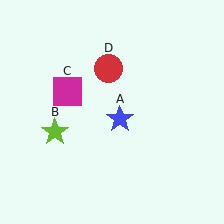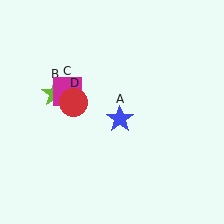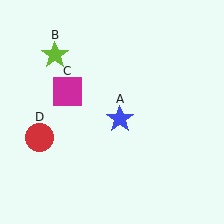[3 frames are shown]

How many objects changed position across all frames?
2 objects changed position: lime star (object B), red circle (object D).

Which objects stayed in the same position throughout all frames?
Blue star (object A) and magenta square (object C) remained stationary.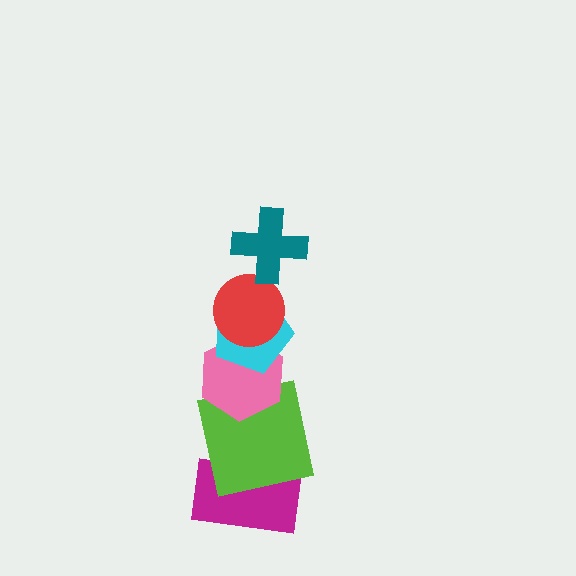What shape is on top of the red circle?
The teal cross is on top of the red circle.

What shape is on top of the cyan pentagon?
The red circle is on top of the cyan pentagon.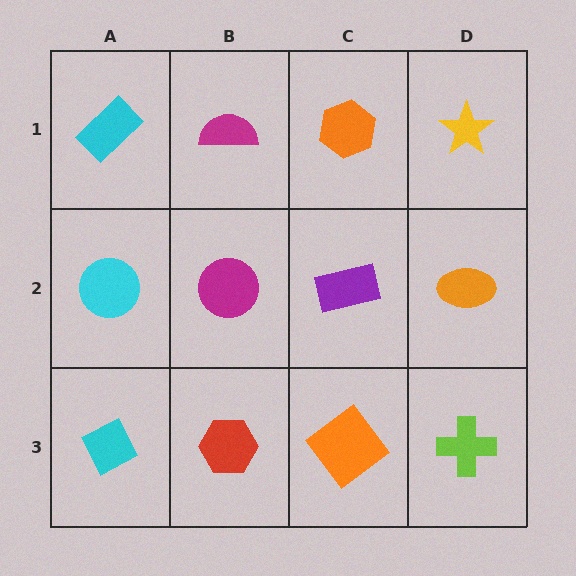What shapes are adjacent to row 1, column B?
A magenta circle (row 2, column B), a cyan rectangle (row 1, column A), an orange hexagon (row 1, column C).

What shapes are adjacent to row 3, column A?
A cyan circle (row 2, column A), a red hexagon (row 3, column B).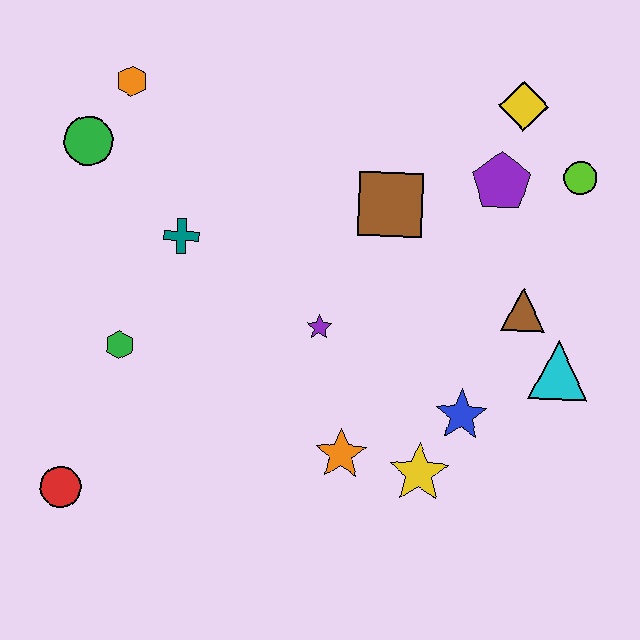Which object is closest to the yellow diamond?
The purple pentagon is closest to the yellow diamond.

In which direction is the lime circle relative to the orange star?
The lime circle is above the orange star.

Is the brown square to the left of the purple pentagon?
Yes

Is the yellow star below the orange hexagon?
Yes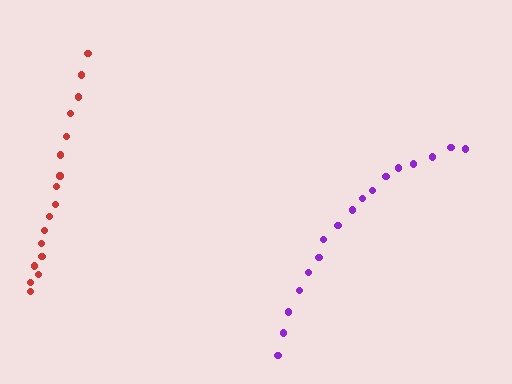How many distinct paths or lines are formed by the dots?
There are 2 distinct paths.